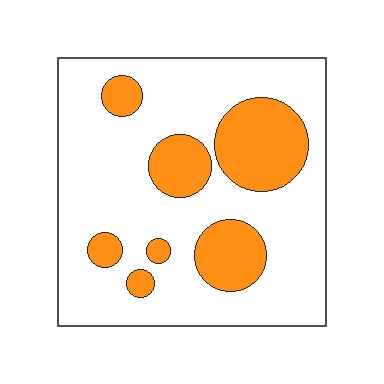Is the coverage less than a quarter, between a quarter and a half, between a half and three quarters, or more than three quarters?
Less than a quarter.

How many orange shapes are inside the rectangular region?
7.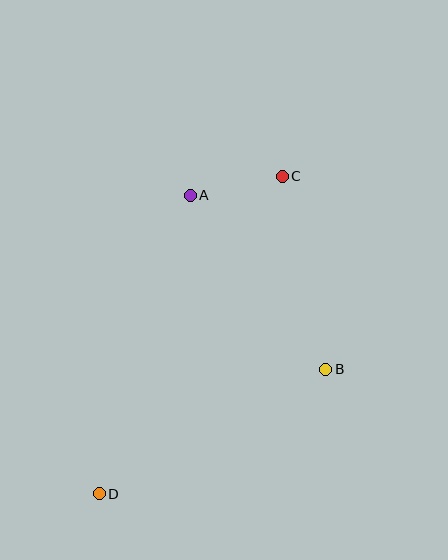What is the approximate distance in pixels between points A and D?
The distance between A and D is approximately 312 pixels.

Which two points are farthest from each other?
Points C and D are farthest from each other.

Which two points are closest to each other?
Points A and C are closest to each other.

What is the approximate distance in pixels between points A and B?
The distance between A and B is approximately 221 pixels.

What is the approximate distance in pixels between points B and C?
The distance between B and C is approximately 198 pixels.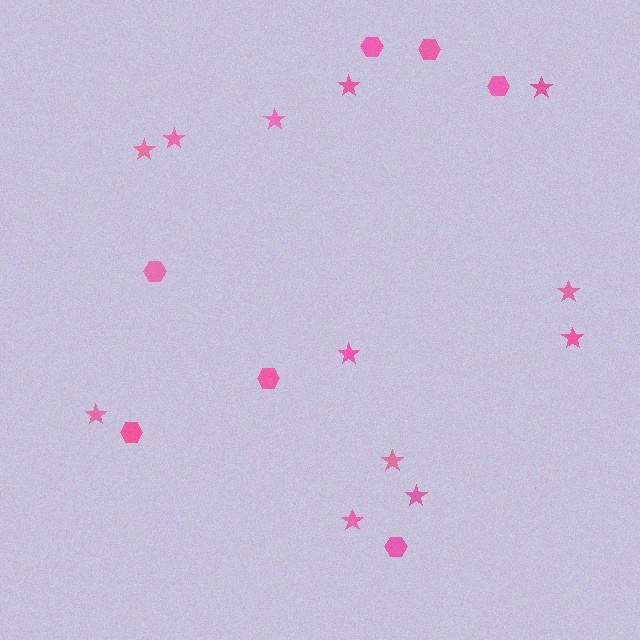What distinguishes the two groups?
There are 2 groups: one group of hexagons (7) and one group of stars (12).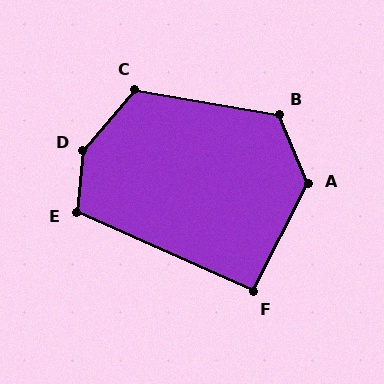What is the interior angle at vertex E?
Approximately 109 degrees (obtuse).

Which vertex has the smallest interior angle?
F, at approximately 93 degrees.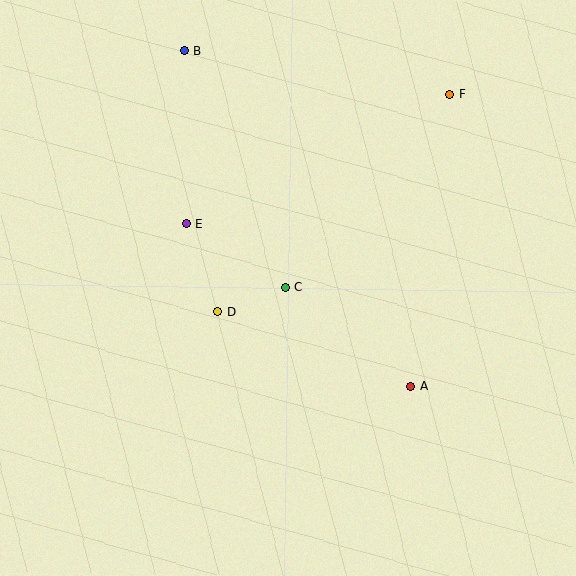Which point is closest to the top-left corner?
Point B is closest to the top-left corner.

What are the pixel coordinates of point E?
Point E is at (186, 223).